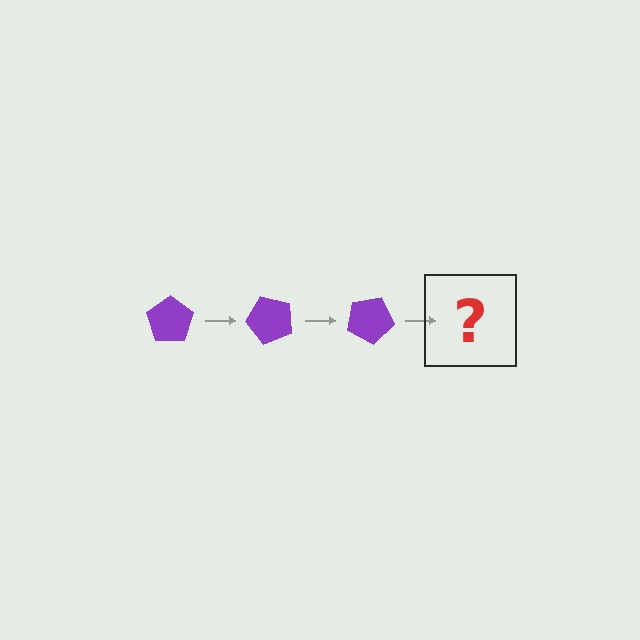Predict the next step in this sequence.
The next step is a purple pentagon rotated 150 degrees.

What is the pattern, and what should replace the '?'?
The pattern is that the pentagon rotates 50 degrees each step. The '?' should be a purple pentagon rotated 150 degrees.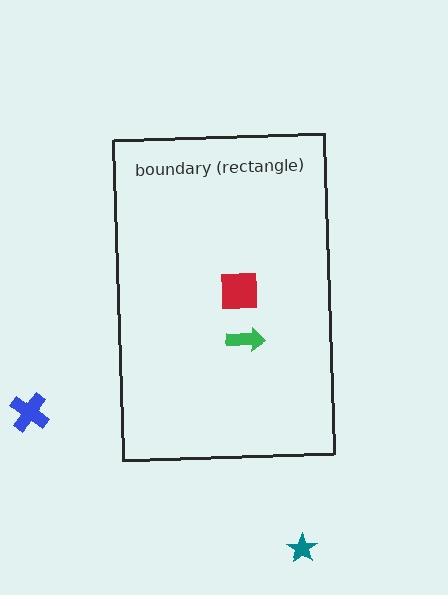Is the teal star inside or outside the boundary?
Outside.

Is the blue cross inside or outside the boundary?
Outside.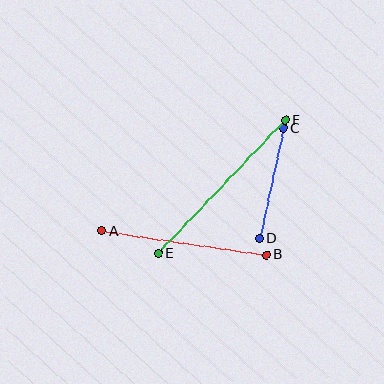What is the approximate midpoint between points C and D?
The midpoint is at approximately (271, 184) pixels.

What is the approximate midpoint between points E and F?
The midpoint is at approximately (221, 187) pixels.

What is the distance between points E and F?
The distance is approximately 184 pixels.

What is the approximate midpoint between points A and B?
The midpoint is at approximately (184, 243) pixels.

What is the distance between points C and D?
The distance is approximately 113 pixels.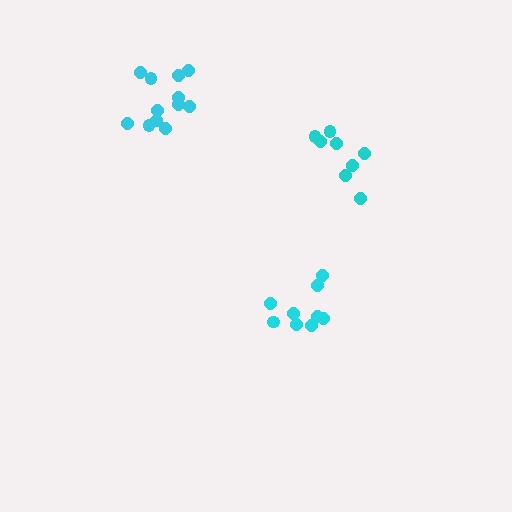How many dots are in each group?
Group 1: 9 dots, Group 2: 8 dots, Group 3: 12 dots (29 total).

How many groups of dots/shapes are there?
There are 3 groups.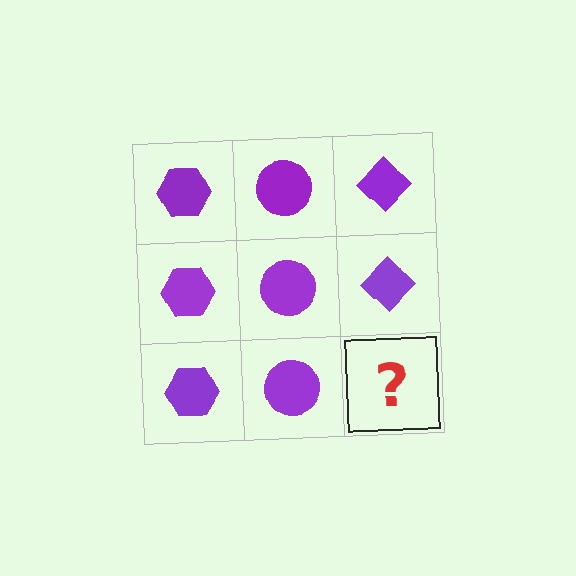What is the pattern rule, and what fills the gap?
The rule is that each column has a consistent shape. The gap should be filled with a purple diamond.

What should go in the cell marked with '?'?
The missing cell should contain a purple diamond.